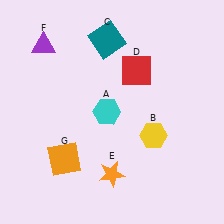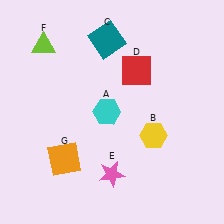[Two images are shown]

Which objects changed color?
E changed from orange to pink. F changed from purple to lime.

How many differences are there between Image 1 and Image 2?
There are 2 differences between the two images.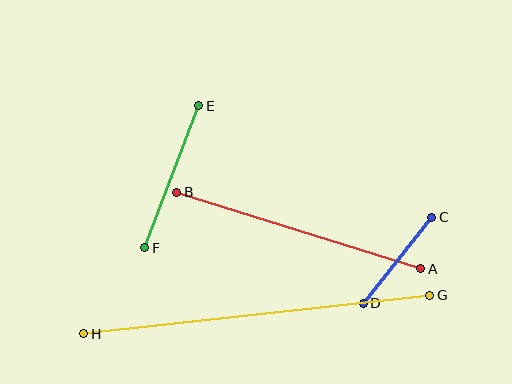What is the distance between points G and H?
The distance is approximately 348 pixels.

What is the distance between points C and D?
The distance is approximately 110 pixels.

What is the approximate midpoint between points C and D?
The midpoint is at approximately (397, 260) pixels.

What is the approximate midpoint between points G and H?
The midpoint is at approximately (257, 314) pixels.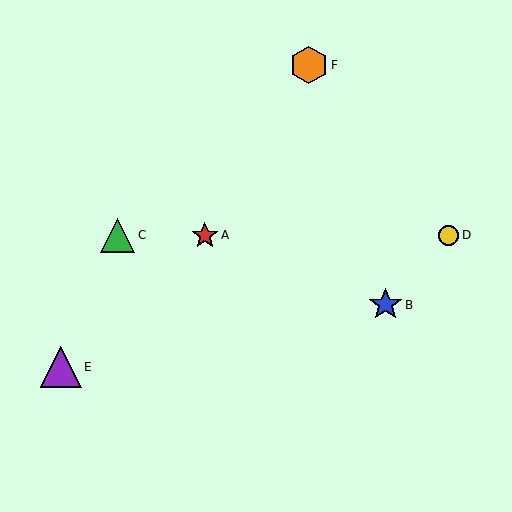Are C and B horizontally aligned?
No, C is at y≈235 and B is at y≈305.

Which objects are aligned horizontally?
Objects A, C, D are aligned horizontally.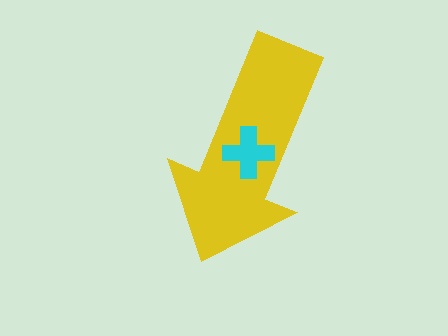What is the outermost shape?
The yellow arrow.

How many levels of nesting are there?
2.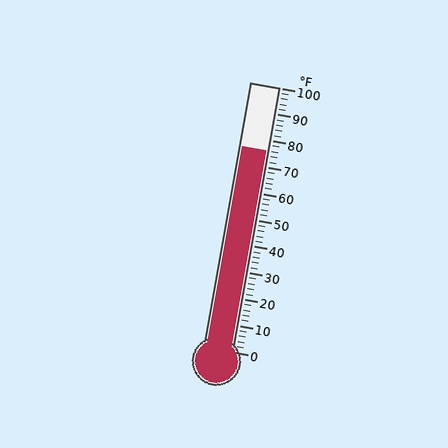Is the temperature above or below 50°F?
The temperature is above 50°F.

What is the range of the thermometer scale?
The thermometer scale ranges from 0°F to 100°F.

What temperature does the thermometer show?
The thermometer shows approximately 76°F.